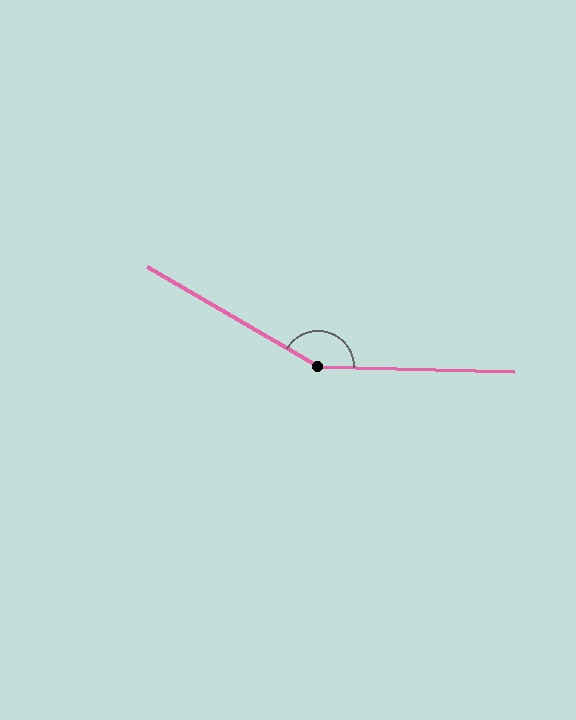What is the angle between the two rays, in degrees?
Approximately 151 degrees.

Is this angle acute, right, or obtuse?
It is obtuse.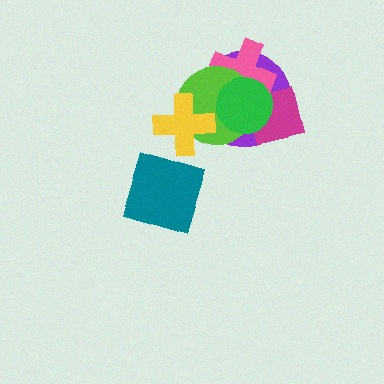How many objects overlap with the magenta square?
4 objects overlap with the magenta square.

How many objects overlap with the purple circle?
5 objects overlap with the purple circle.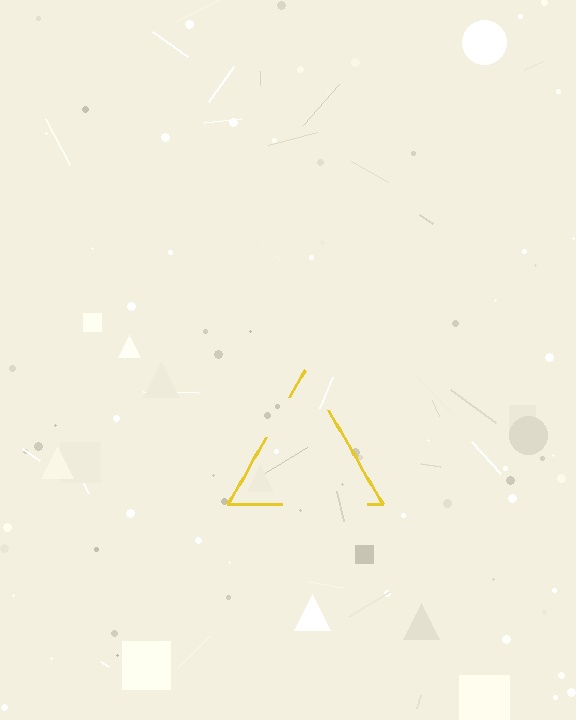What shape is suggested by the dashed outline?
The dashed outline suggests a triangle.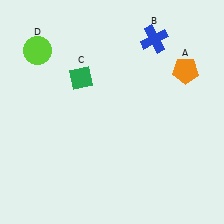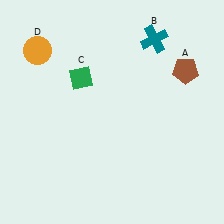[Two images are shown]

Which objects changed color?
A changed from orange to brown. B changed from blue to teal. D changed from lime to orange.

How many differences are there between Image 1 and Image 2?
There are 3 differences between the two images.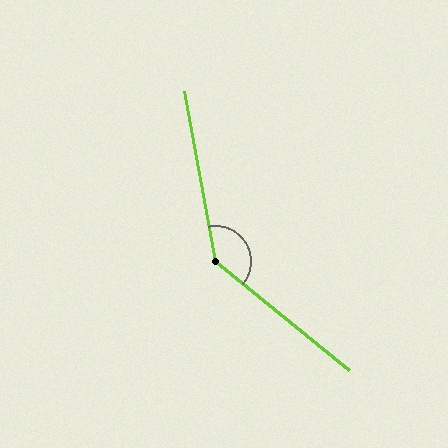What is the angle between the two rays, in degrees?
Approximately 140 degrees.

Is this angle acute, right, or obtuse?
It is obtuse.